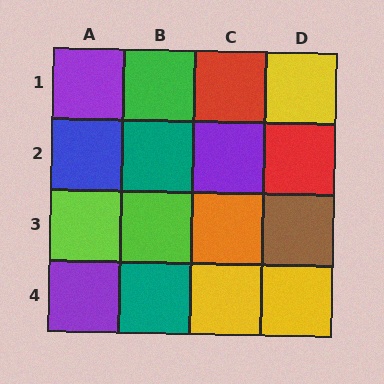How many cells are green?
1 cell is green.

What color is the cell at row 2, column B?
Teal.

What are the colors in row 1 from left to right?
Purple, green, red, yellow.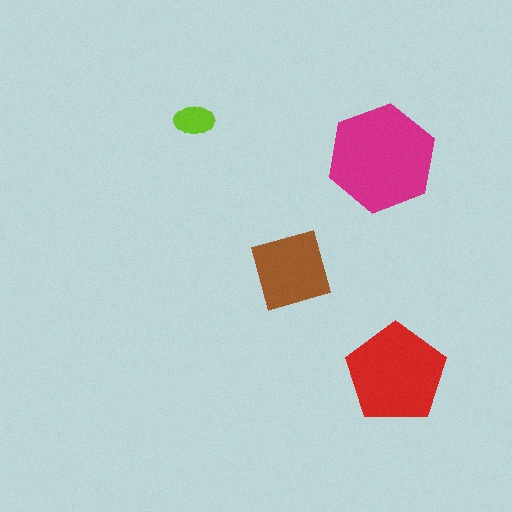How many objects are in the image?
There are 4 objects in the image.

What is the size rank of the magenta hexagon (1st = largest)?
1st.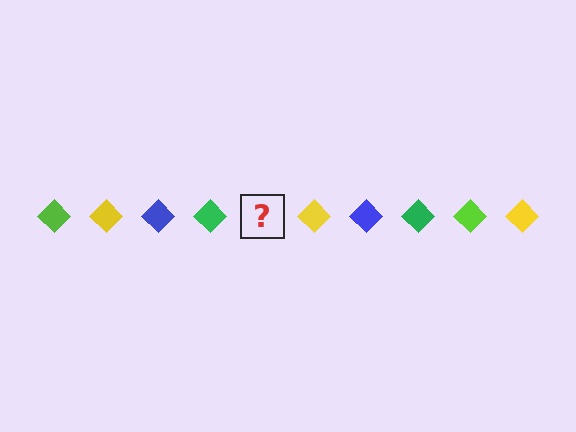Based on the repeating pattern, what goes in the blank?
The blank should be a lime diamond.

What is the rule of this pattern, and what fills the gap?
The rule is that the pattern cycles through lime, yellow, blue, green diamonds. The gap should be filled with a lime diamond.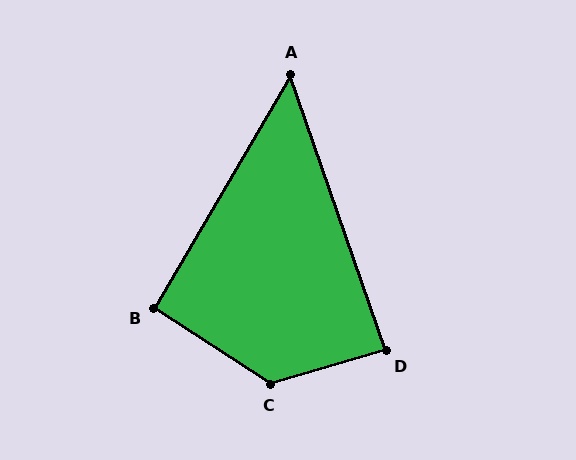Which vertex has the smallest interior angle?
A, at approximately 50 degrees.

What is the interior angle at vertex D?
Approximately 87 degrees (approximately right).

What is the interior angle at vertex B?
Approximately 93 degrees (approximately right).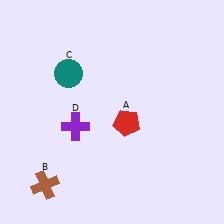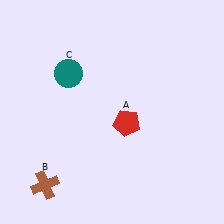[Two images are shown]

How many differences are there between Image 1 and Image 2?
There is 1 difference between the two images.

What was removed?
The purple cross (D) was removed in Image 2.